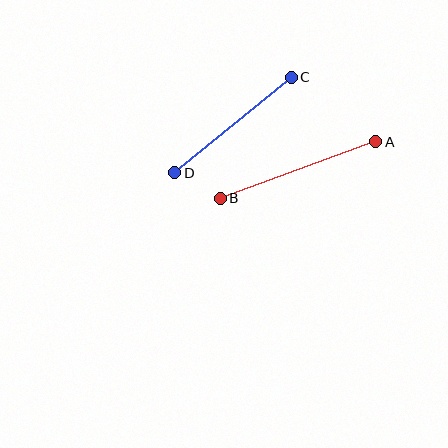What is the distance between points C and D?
The distance is approximately 151 pixels.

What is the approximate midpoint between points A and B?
The midpoint is at approximately (298, 170) pixels.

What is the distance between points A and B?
The distance is approximately 166 pixels.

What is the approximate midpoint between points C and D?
The midpoint is at approximately (233, 125) pixels.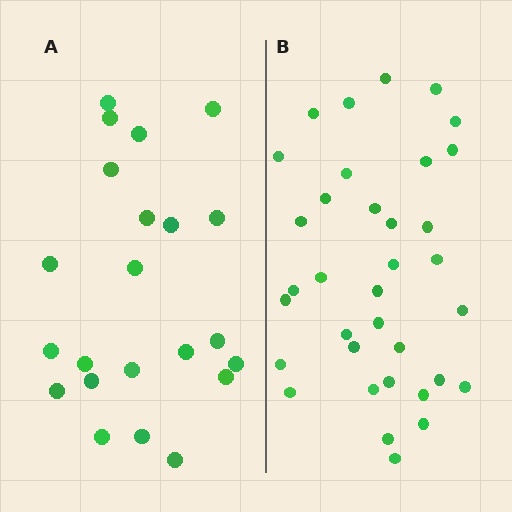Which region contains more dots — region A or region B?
Region B (the right region) has more dots.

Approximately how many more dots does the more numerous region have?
Region B has approximately 15 more dots than region A.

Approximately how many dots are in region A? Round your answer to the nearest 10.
About 20 dots. (The exact count is 22, which rounds to 20.)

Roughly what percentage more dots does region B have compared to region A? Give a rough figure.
About 60% more.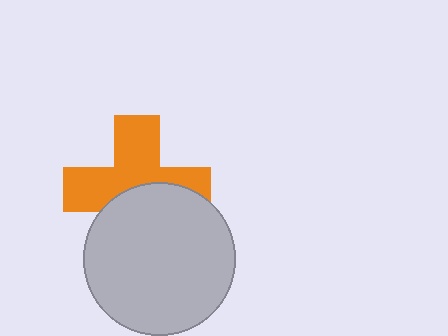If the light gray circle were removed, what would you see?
You would see the complete orange cross.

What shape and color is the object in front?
The object in front is a light gray circle.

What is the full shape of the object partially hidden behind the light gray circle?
The partially hidden object is an orange cross.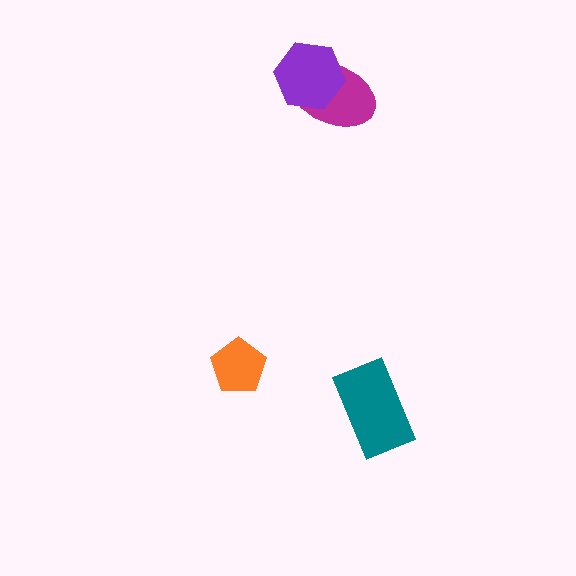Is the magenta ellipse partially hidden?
Yes, it is partially covered by another shape.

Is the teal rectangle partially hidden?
No, no other shape covers it.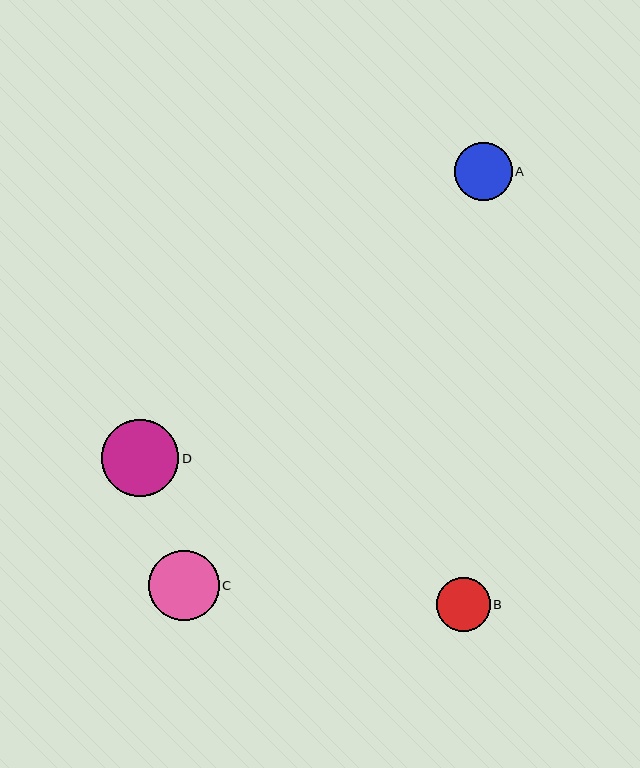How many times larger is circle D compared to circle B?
Circle D is approximately 1.4 times the size of circle B.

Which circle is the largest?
Circle D is the largest with a size of approximately 77 pixels.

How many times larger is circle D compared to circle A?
Circle D is approximately 1.3 times the size of circle A.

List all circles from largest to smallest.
From largest to smallest: D, C, A, B.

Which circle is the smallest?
Circle B is the smallest with a size of approximately 54 pixels.